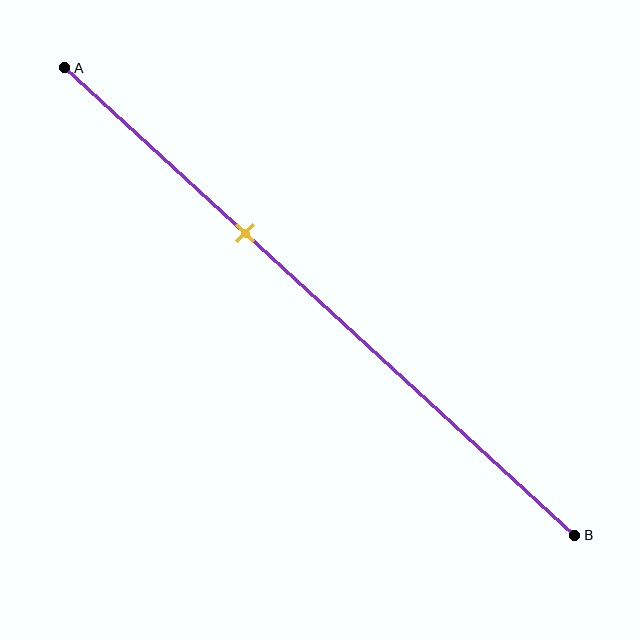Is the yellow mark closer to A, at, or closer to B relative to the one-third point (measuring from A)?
The yellow mark is approximately at the one-third point of segment AB.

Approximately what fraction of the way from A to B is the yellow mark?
The yellow mark is approximately 35% of the way from A to B.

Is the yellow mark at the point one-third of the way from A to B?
Yes, the mark is approximately at the one-third point.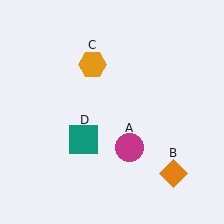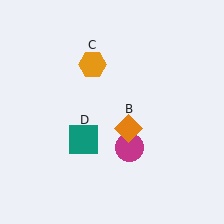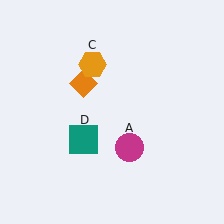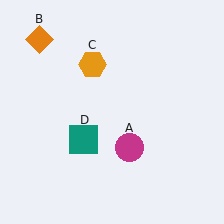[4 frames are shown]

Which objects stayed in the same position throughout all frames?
Magenta circle (object A) and orange hexagon (object C) and teal square (object D) remained stationary.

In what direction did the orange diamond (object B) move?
The orange diamond (object B) moved up and to the left.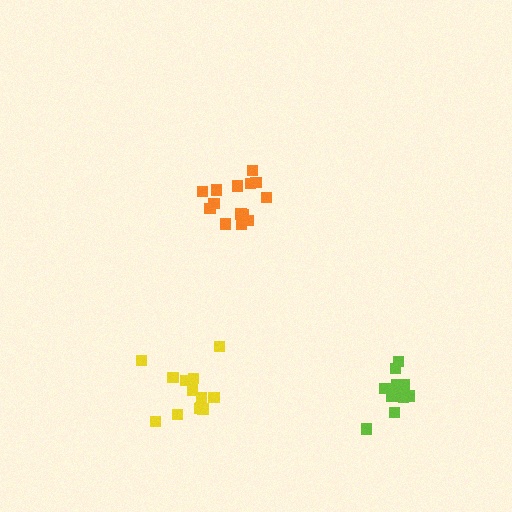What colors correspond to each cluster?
The clusters are colored: lime, orange, yellow.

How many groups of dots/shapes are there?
There are 3 groups.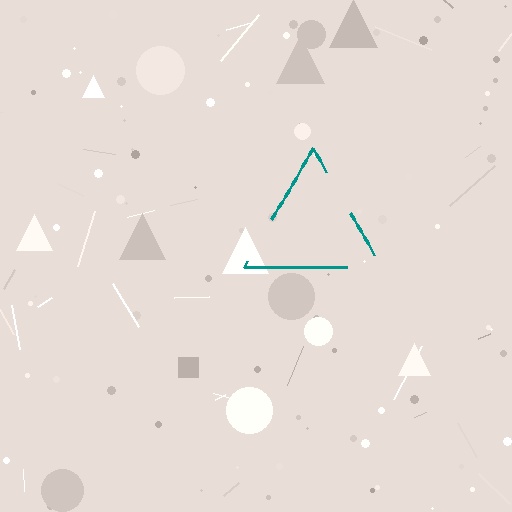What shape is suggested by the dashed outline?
The dashed outline suggests a triangle.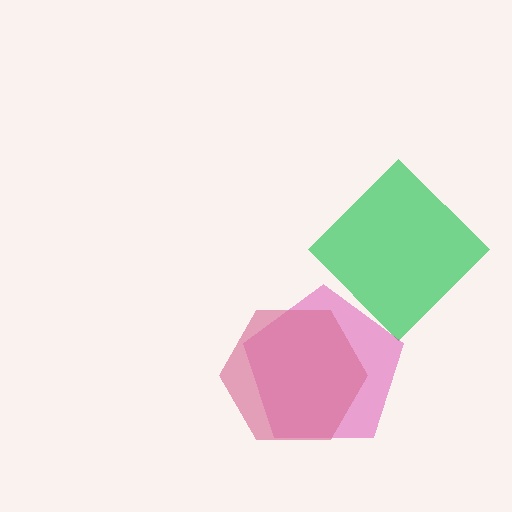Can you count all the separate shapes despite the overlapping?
Yes, there are 3 separate shapes.